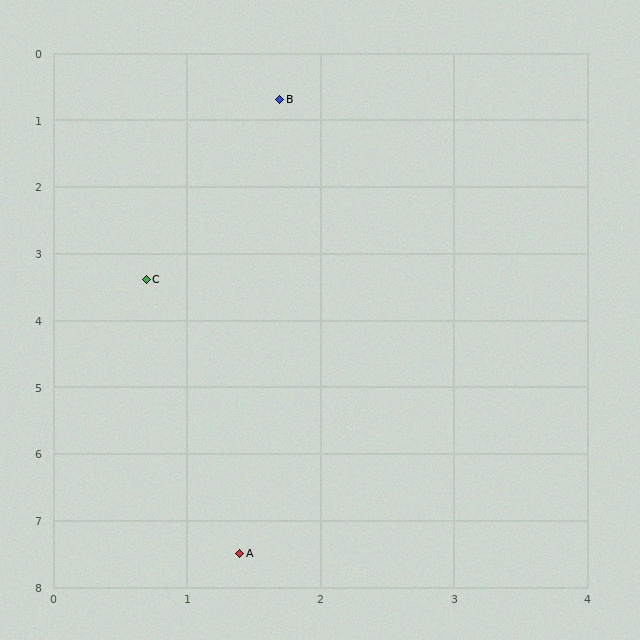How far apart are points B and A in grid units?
Points B and A are about 6.8 grid units apart.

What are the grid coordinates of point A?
Point A is at approximately (1.4, 7.5).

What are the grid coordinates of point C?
Point C is at approximately (0.7, 3.4).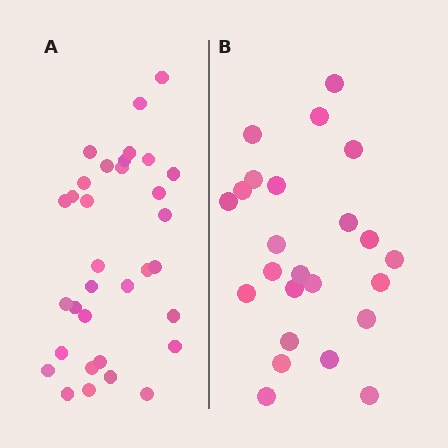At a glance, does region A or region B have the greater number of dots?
Region A (the left region) has more dots.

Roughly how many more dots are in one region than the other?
Region A has roughly 8 or so more dots than region B.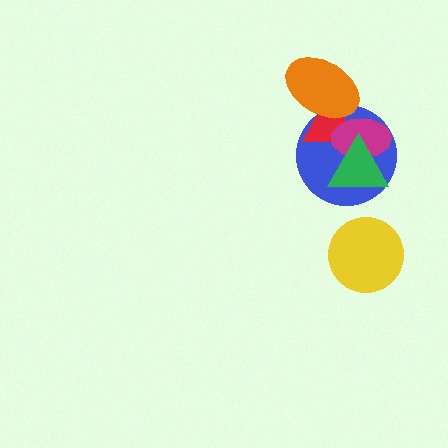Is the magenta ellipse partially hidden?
Yes, it is partially covered by another shape.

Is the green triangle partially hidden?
No, no other shape covers it.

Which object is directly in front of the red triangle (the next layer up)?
The magenta ellipse is directly in front of the red triangle.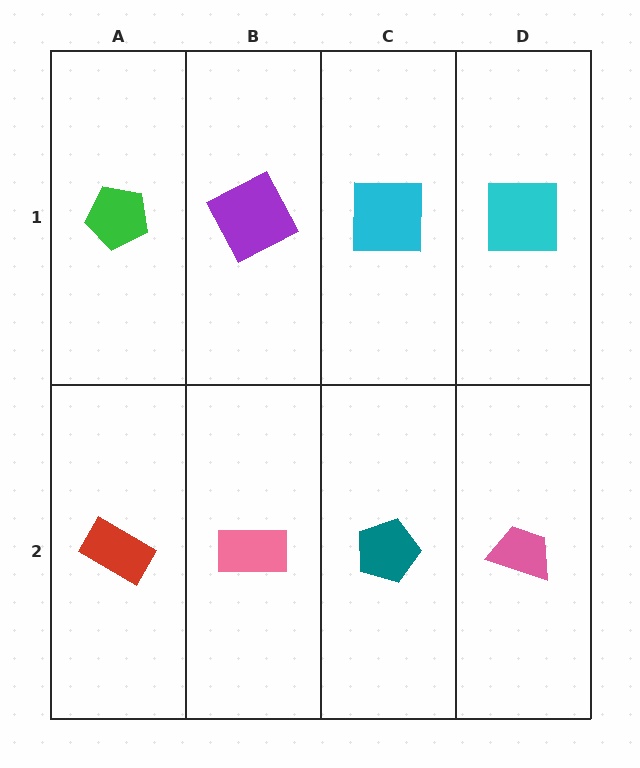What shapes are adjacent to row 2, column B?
A purple square (row 1, column B), a red rectangle (row 2, column A), a teal pentagon (row 2, column C).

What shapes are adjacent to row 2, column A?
A green pentagon (row 1, column A), a pink rectangle (row 2, column B).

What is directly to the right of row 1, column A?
A purple square.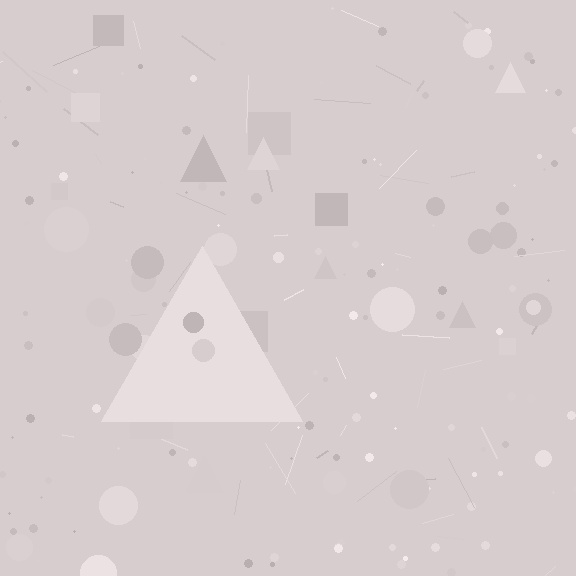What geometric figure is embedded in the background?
A triangle is embedded in the background.